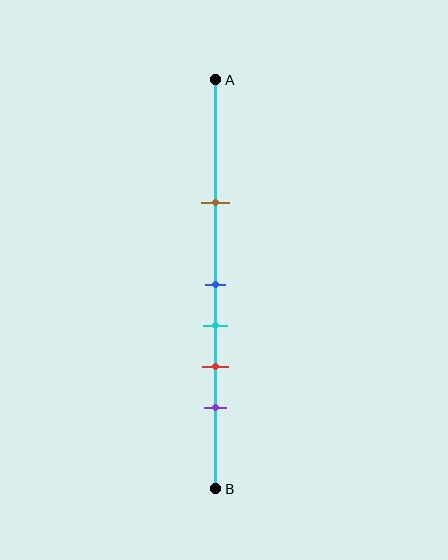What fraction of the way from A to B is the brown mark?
The brown mark is approximately 30% (0.3) of the way from A to B.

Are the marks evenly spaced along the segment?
No, the marks are not evenly spaced.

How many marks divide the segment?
There are 5 marks dividing the segment.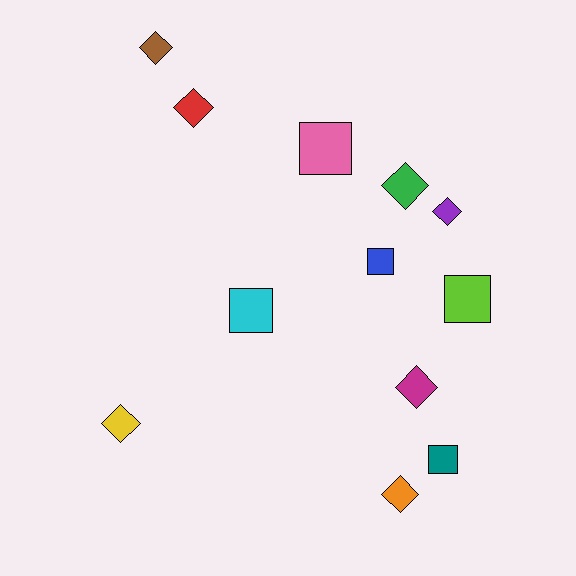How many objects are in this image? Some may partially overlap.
There are 12 objects.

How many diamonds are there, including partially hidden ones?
There are 7 diamonds.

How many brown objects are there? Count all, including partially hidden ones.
There is 1 brown object.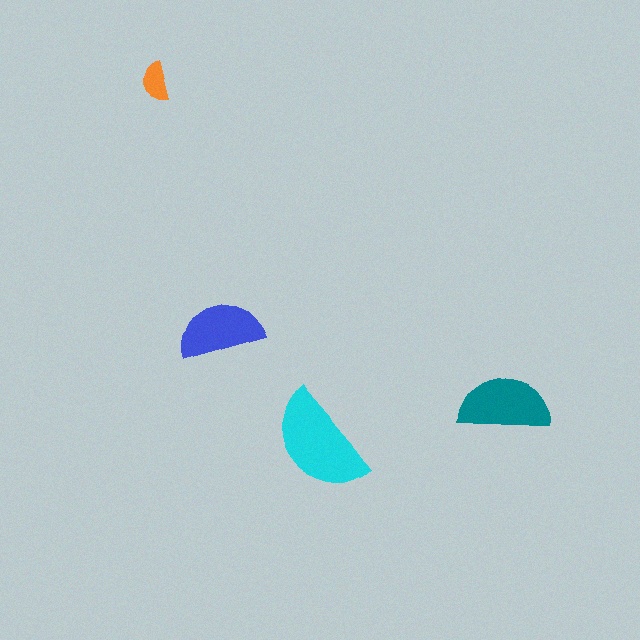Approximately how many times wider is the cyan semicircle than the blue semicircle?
About 1.5 times wider.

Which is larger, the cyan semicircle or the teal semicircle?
The cyan one.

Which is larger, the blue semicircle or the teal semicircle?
The teal one.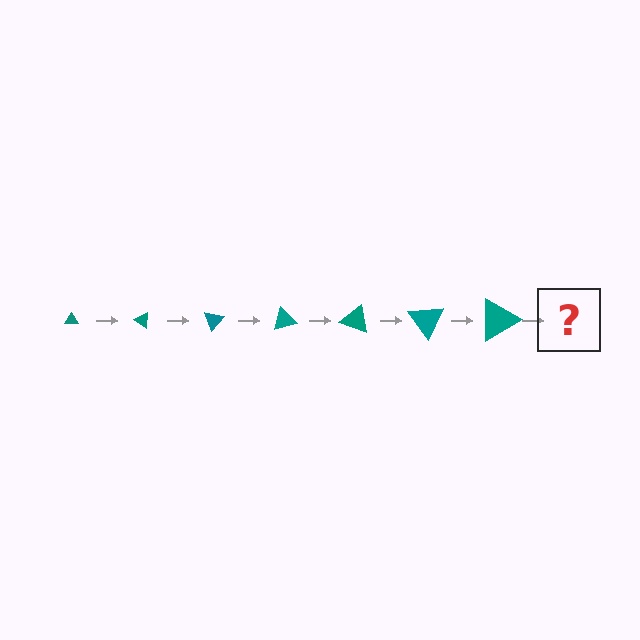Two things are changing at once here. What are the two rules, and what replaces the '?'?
The two rules are that the triangle grows larger each step and it rotates 35 degrees each step. The '?' should be a triangle, larger than the previous one and rotated 245 degrees from the start.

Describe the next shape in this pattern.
It should be a triangle, larger than the previous one and rotated 245 degrees from the start.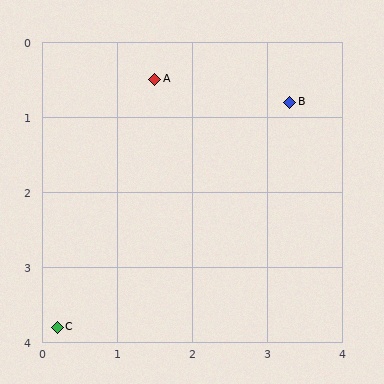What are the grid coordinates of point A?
Point A is at approximately (1.5, 0.5).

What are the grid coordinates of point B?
Point B is at approximately (3.3, 0.8).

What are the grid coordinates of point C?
Point C is at approximately (0.2, 3.8).